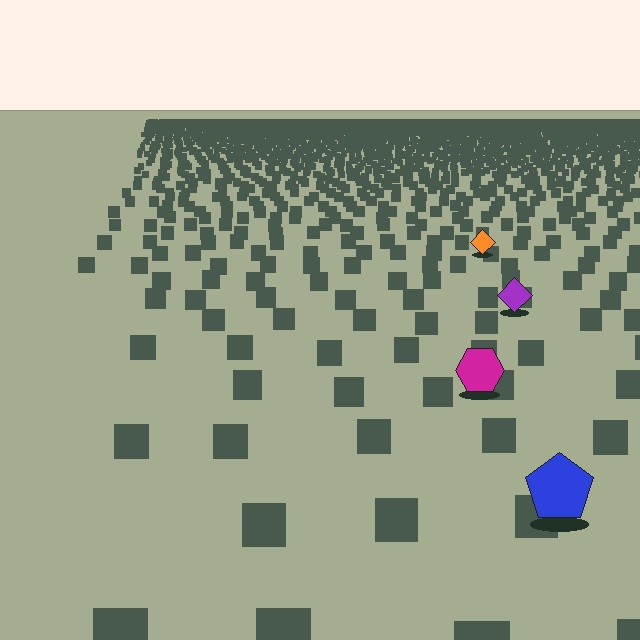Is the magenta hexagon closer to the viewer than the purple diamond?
Yes. The magenta hexagon is closer — you can tell from the texture gradient: the ground texture is coarser near it.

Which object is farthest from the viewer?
The orange diamond is farthest from the viewer. It appears smaller and the ground texture around it is denser.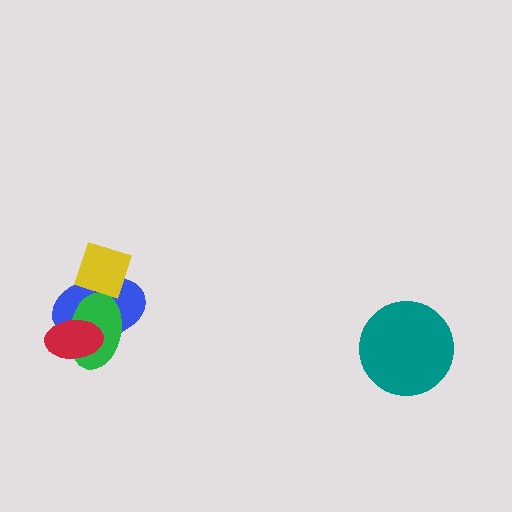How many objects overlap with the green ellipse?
3 objects overlap with the green ellipse.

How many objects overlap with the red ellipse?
2 objects overlap with the red ellipse.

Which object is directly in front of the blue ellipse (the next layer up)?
The green ellipse is directly in front of the blue ellipse.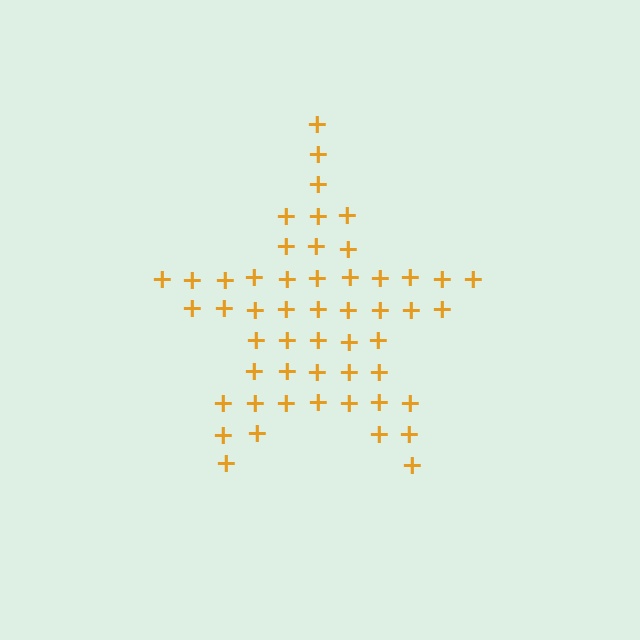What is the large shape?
The large shape is a star.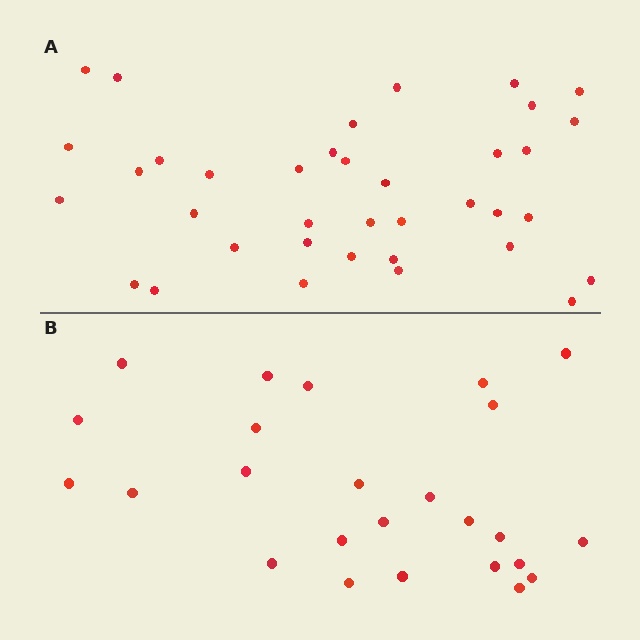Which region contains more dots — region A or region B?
Region A (the top region) has more dots.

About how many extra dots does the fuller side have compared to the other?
Region A has roughly 12 or so more dots than region B.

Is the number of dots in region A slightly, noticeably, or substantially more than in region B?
Region A has substantially more. The ratio is roughly 1.5 to 1.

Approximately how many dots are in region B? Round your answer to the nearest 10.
About 20 dots. (The exact count is 25, which rounds to 20.)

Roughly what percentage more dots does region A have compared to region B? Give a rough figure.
About 50% more.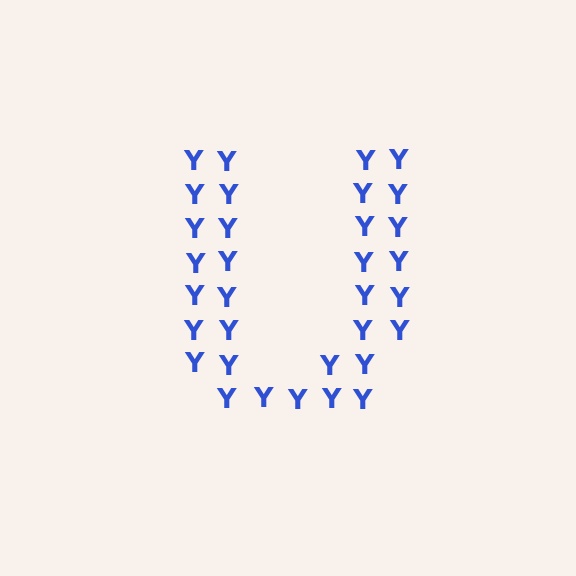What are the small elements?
The small elements are letter Y's.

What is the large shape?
The large shape is the letter U.